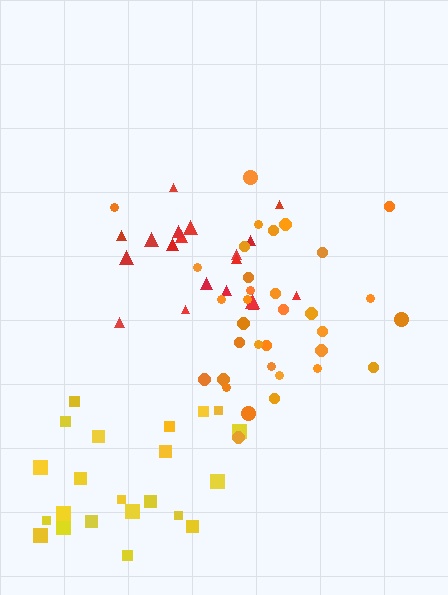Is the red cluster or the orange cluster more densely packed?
Orange.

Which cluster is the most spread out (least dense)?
Yellow.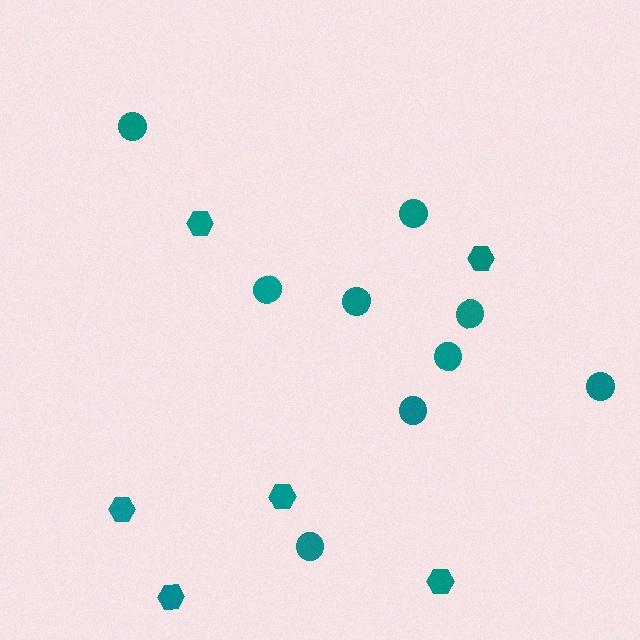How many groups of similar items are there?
There are 2 groups: one group of hexagons (6) and one group of circles (9).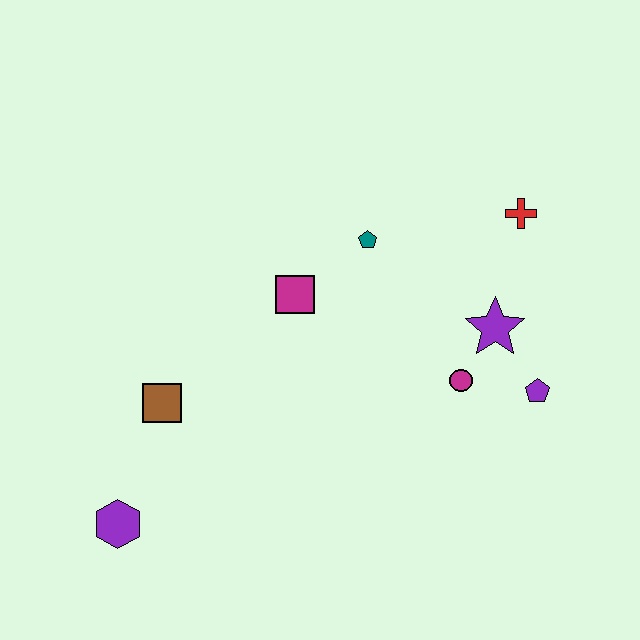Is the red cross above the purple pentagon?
Yes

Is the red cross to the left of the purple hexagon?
No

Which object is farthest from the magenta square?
The purple hexagon is farthest from the magenta square.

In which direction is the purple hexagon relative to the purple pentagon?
The purple hexagon is to the left of the purple pentagon.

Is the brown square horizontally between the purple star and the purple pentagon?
No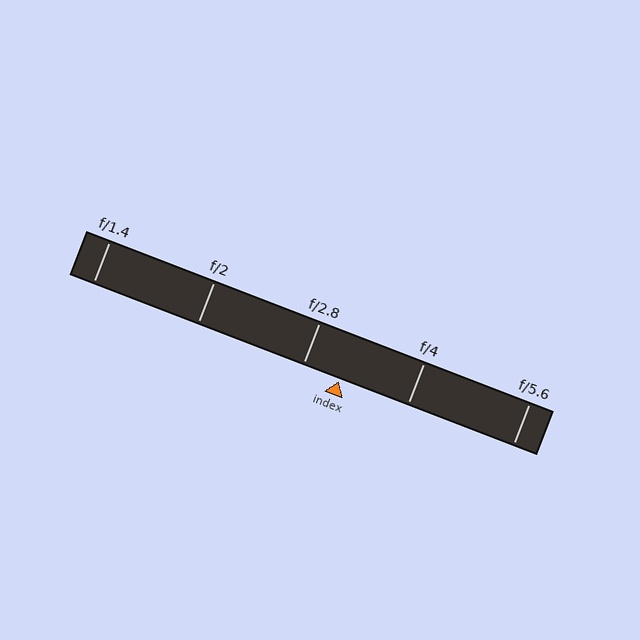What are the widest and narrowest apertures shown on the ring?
The widest aperture shown is f/1.4 and the narrowest is f/5.6.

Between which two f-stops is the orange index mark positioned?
The index mark is between f/2.8 and f/4.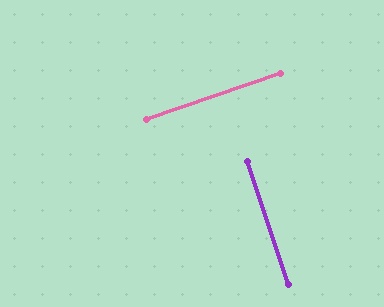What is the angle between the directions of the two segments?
Approximately 90 degrees.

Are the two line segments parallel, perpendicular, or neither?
Perpendicular — they meet at approximately 90°.